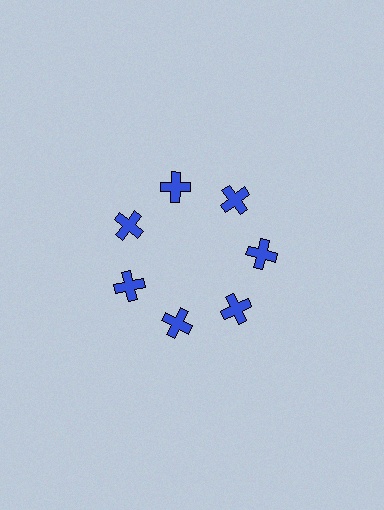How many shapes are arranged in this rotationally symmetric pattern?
There are 7 shapes, arranged in 7 groups of 1.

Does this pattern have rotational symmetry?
Yes, this pattern has 7-fold rotational symmetry. It looks the same after rotating 51 degrees around the center.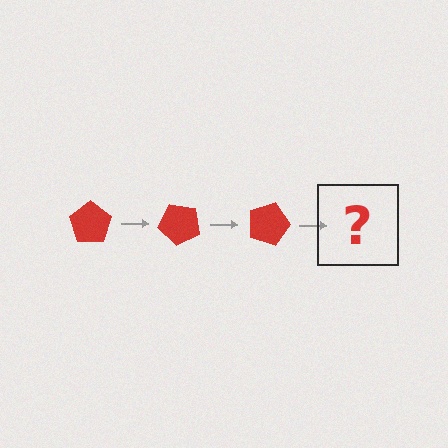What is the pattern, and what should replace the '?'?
The pattern is that the pentagon rotates 45 degrees each step. The '?' should be a red pentagon rotated 135 degrees.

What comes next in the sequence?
The next element should be a red pentagon rotated 135 degrees.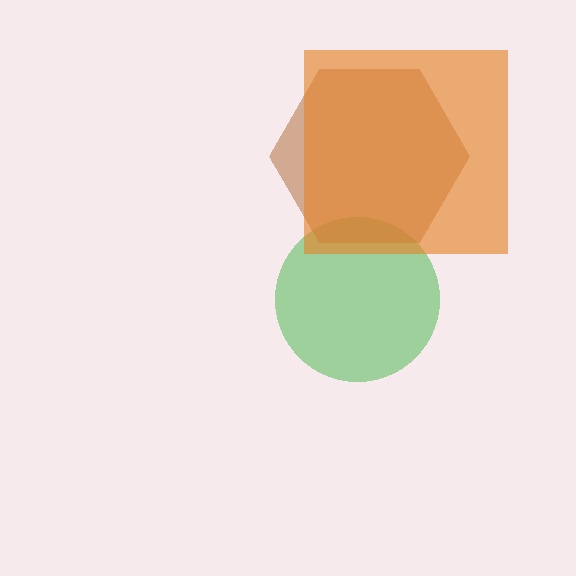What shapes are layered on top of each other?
The layered shapes are: a green circle, a brown hexagon, an orange square.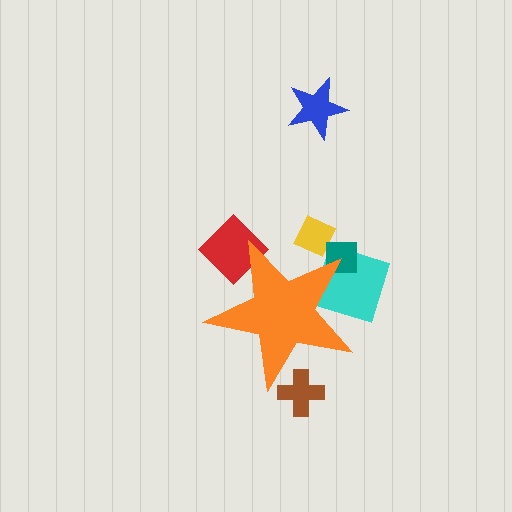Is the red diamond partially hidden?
Yes, the red diamond is partially hidden behind the orange star.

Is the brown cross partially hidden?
Yes, the brown cross is partially hidden behind the orange star.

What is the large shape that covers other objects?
An orange star.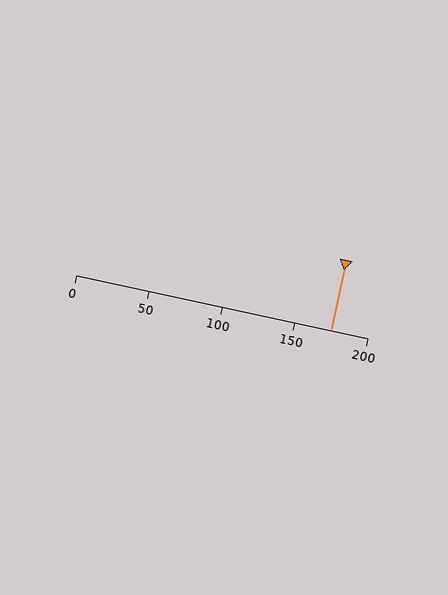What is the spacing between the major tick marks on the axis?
The major ticks are spaced 50 apart.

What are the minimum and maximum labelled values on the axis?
The axis runs from 0 to 200.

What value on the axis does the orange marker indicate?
The marker indicates approximately 175.